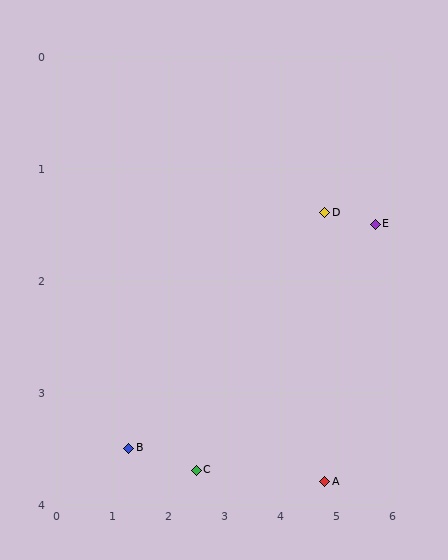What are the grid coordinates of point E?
Point E is at approximately (5.7, 1.5).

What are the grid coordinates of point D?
Point D is at approximately (4.8, 1.4).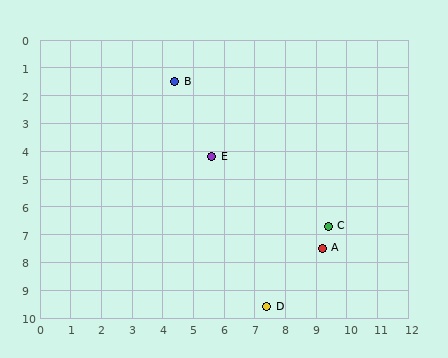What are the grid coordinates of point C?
Point C is at approximately (9.4, 6.7).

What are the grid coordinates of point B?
Point B is at approximately (4.4, 1.5).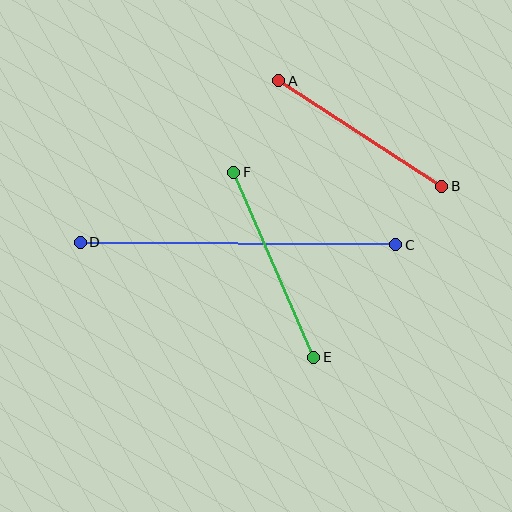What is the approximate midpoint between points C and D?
The midpoint is at approximately (238, 243) pixels.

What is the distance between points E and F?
The distance is approximately 201 pixels.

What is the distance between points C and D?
The distance is approximately 316 pixels.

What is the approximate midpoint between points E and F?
The midpoint is at approximately (274, 265) pixels.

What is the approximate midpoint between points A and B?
The midpoint is at approximately (360, 133) pixels.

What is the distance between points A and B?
The distance is approximately 194 pixels.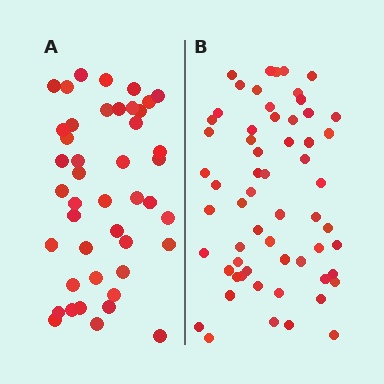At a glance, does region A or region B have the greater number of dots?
Region B (the right region) has more dots.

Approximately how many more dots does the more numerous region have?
Region B has approximately 15 more dots than region A.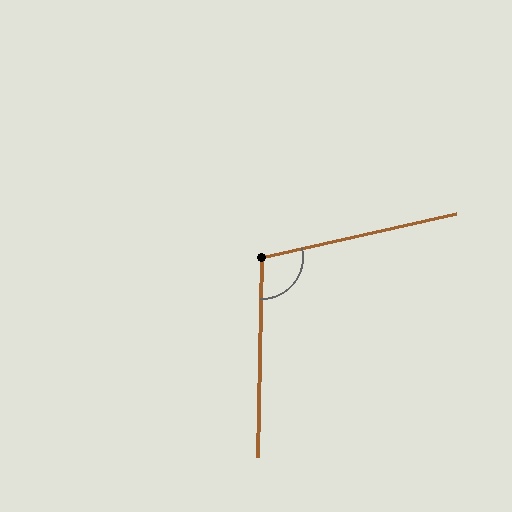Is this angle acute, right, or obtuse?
It is obtuse.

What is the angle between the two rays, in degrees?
Approximately 104 degrees.